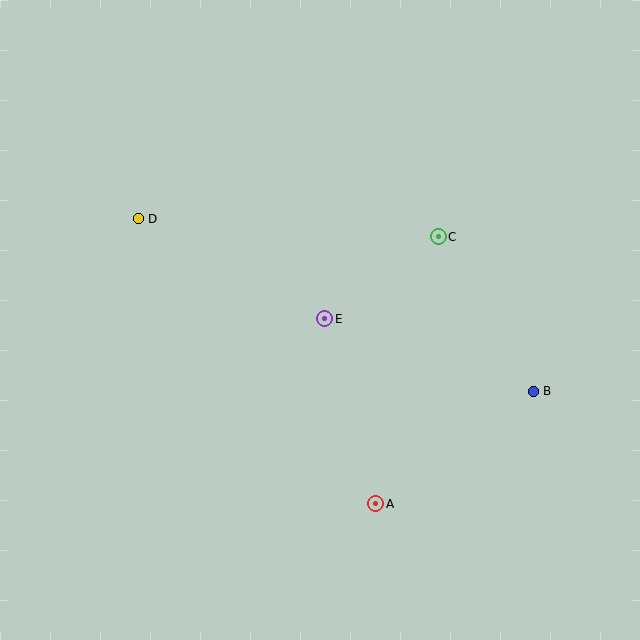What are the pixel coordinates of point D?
Point D is at (138, 219).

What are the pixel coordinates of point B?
Point B is at (533, 391).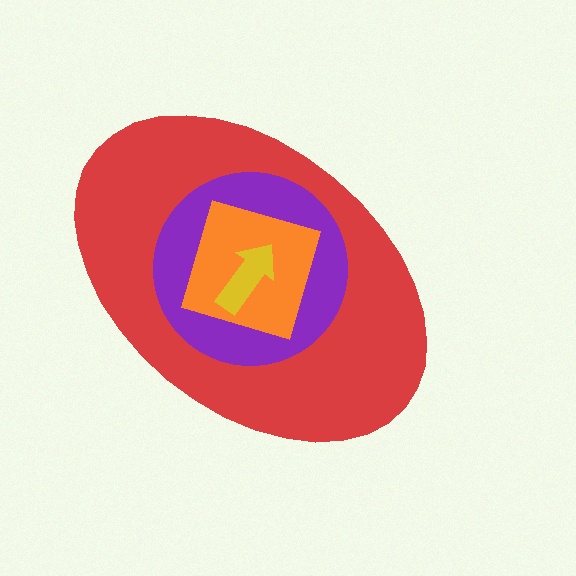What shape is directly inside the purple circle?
The orange diamond.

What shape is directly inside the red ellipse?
The purple circle.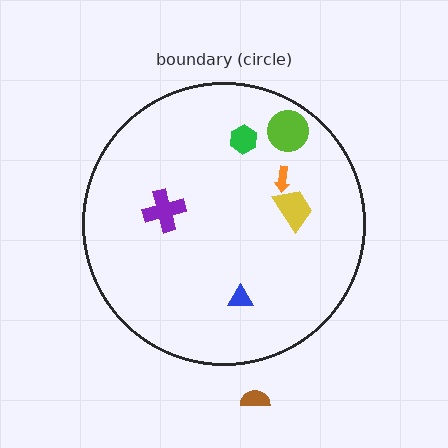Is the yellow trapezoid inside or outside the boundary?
Inside.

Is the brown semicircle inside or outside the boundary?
Outside.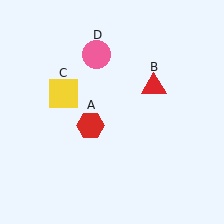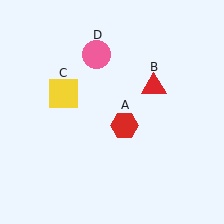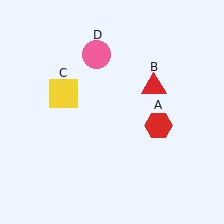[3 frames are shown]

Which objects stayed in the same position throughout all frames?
Red triangle (object B) and yellow square (object C) and pink circle (object D) remained stationary.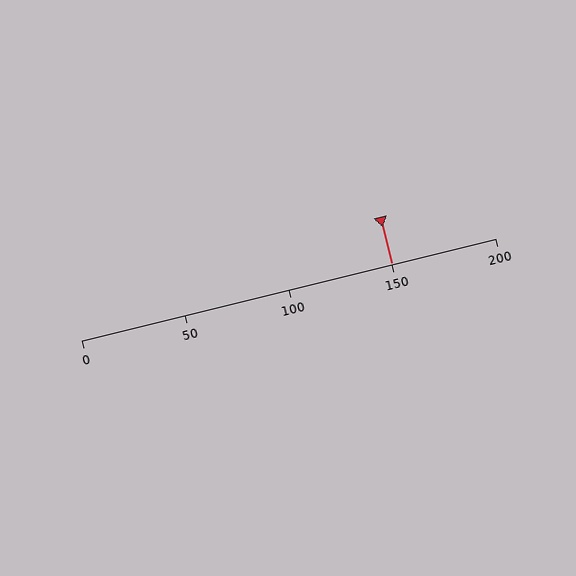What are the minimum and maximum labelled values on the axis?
The axis runs from 0 to 200.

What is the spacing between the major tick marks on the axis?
The major ticks are spaced 50 apart.